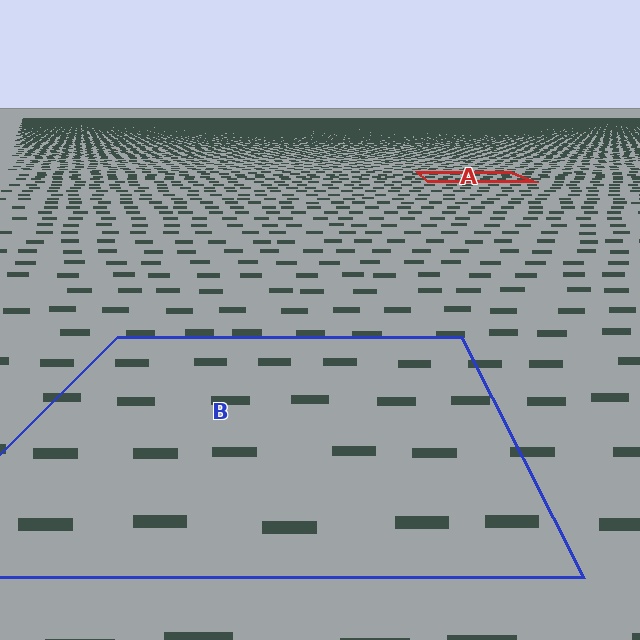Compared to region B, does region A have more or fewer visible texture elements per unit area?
Region A has more texture elements per unit area — they are packed more densely because it is farther away.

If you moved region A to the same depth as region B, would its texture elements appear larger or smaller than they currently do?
They would appear larger. At a closer depth, the same texture elements are projected at a bigger on-screen size.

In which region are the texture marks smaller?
The texture marks are smaller in region A, because it is farther away.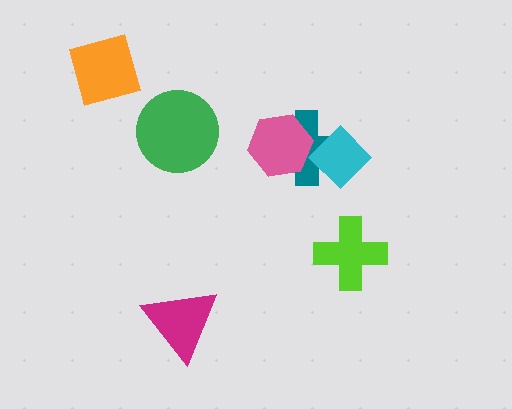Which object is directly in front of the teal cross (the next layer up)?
The pink hexagon is directly in front of the teal cross.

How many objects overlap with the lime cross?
0 objects overlap with the lime cross.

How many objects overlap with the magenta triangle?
0 objects overlap with the magenta triangle.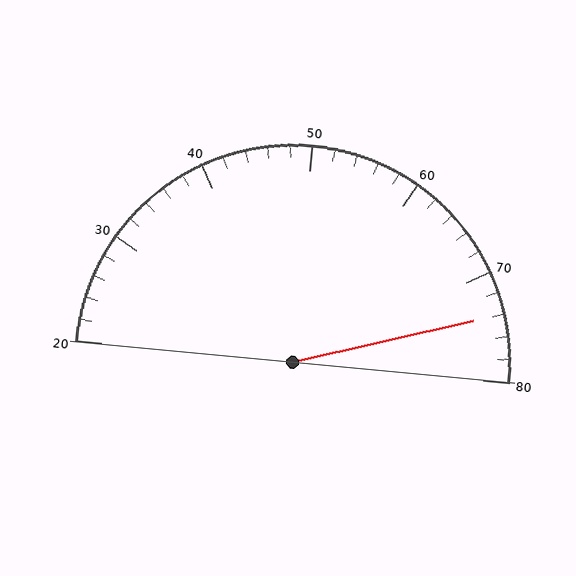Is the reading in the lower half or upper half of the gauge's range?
The reading is in the upper half of the range (20 to 80).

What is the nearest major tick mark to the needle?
The nearest major tick mark is 70.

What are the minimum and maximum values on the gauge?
The gauge ranges from 20 to 80.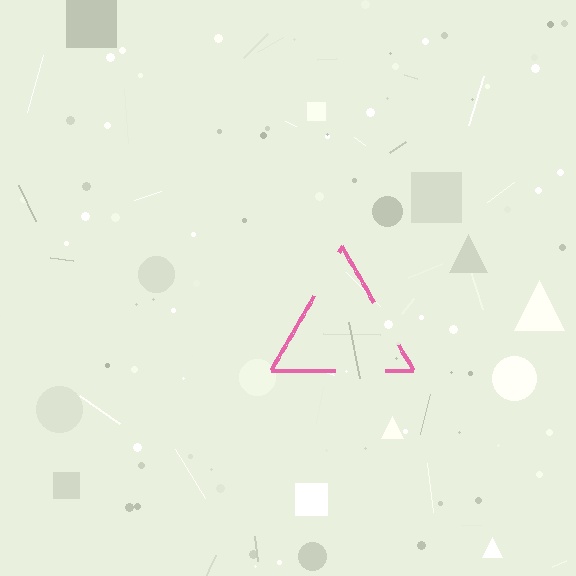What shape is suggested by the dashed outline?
The dashed outline suggests a triangle.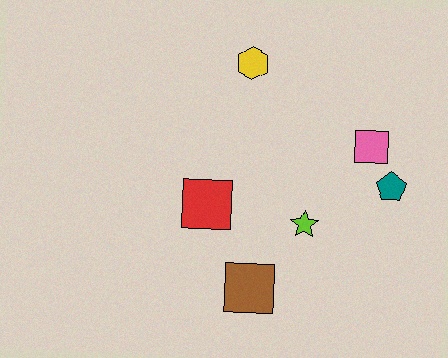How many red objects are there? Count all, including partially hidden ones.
There is 1 red object.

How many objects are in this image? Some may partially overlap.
There are 6 objects.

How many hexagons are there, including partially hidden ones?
There is 1 hexagon.